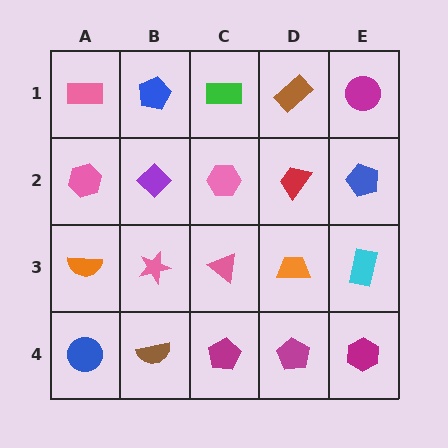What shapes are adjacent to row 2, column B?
A blue pentagon (row 1, column B), a pink star (row 3, column B), a pink hexagon (row 2, column A), a pink hexagon (row 2, column C).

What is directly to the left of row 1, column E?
A brown rectangle.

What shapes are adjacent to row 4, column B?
A pink star (row 3, column B), a blue circle (row 4, column A), a magenta pentagon (row 4, column C).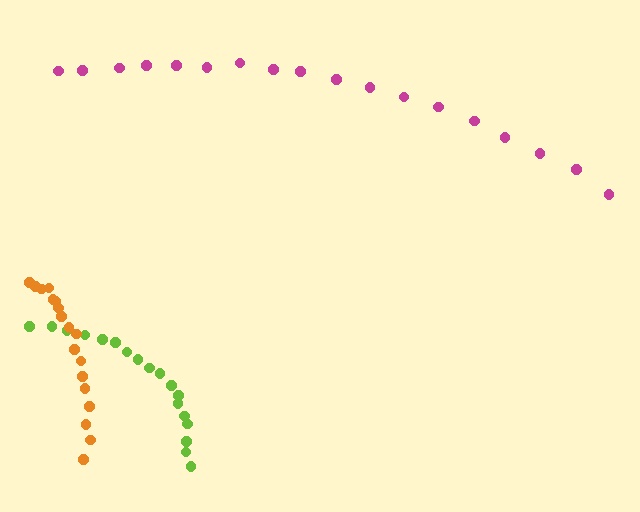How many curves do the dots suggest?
There are 3 distinct paths.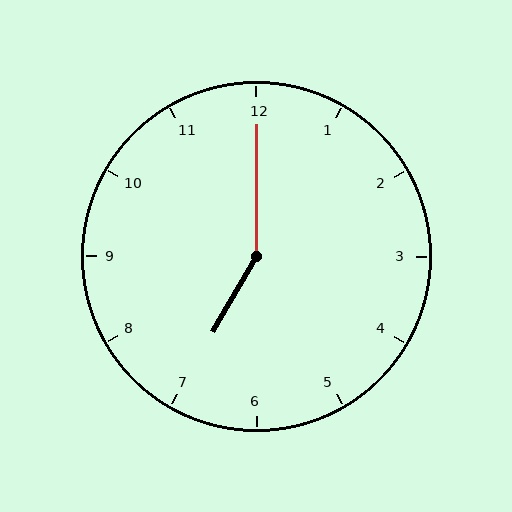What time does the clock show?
7:00.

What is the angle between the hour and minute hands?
Approximately 150 degrees.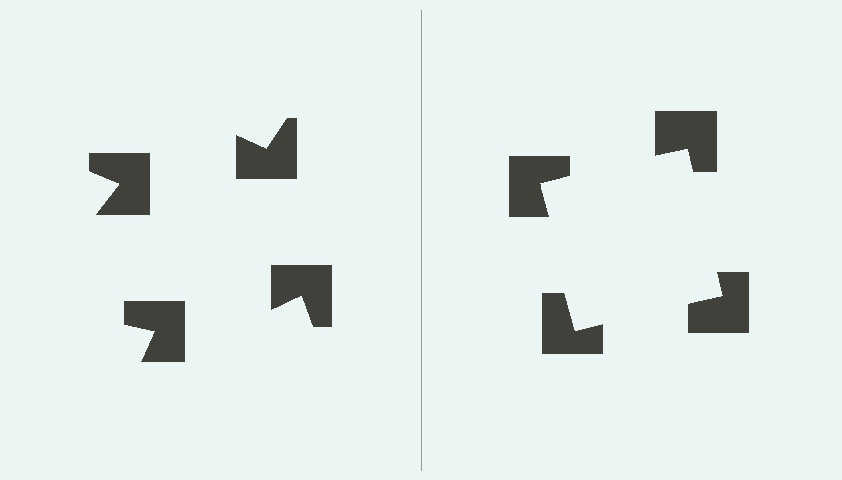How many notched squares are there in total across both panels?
8 — 4 on each side.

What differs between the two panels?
The notched squares are positioned identically on both sides; only the wedge orientations differ. On the right they align to a square; on the left they are misaligned.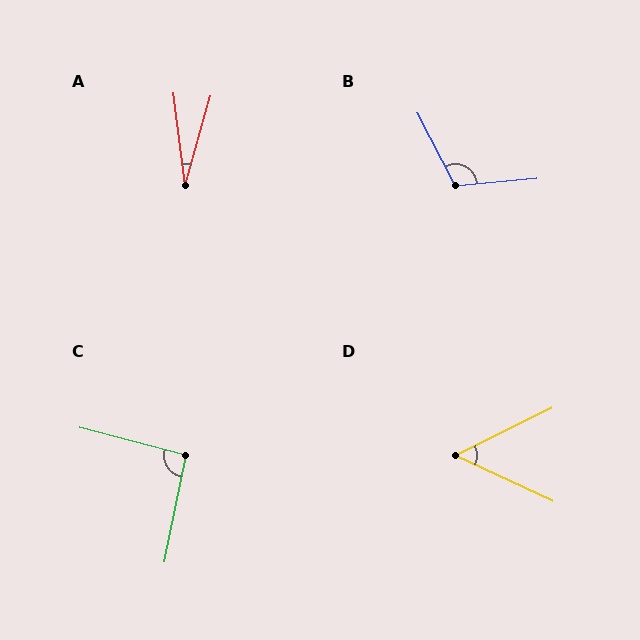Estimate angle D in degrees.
Approximately 52 degrees.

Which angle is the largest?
B, at approximately 112 degrees.